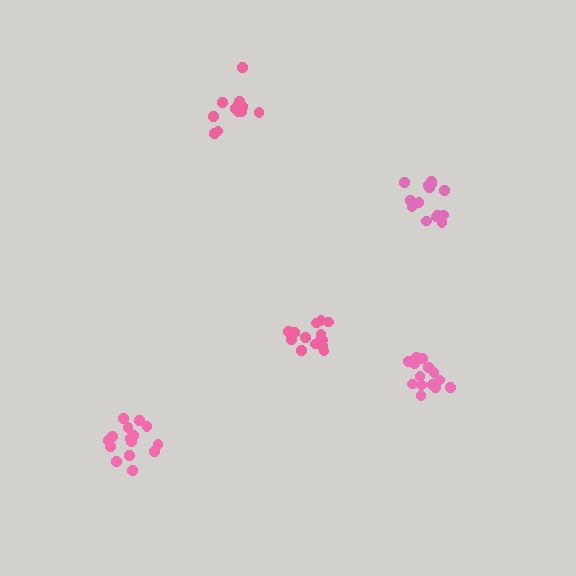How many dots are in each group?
Group 1: 14 dots, Group 2: 15 dots, Group 3: 15 dots, Group 4: 14 dots, Group 5: 12 dots (70 total).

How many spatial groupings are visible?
There are 5 spatial groupings.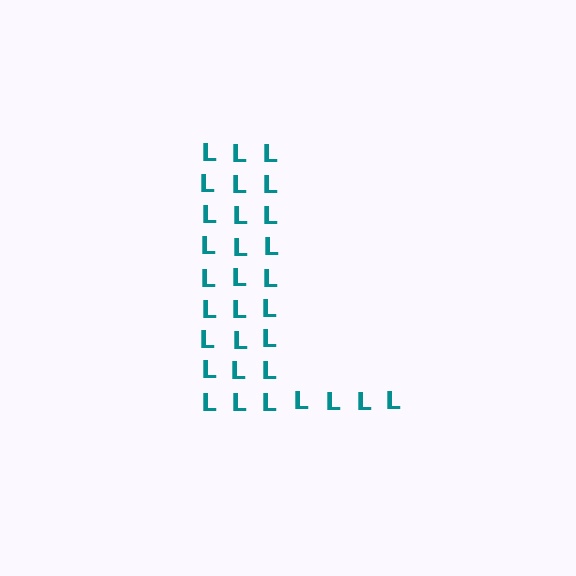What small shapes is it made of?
It is made of small letter L's.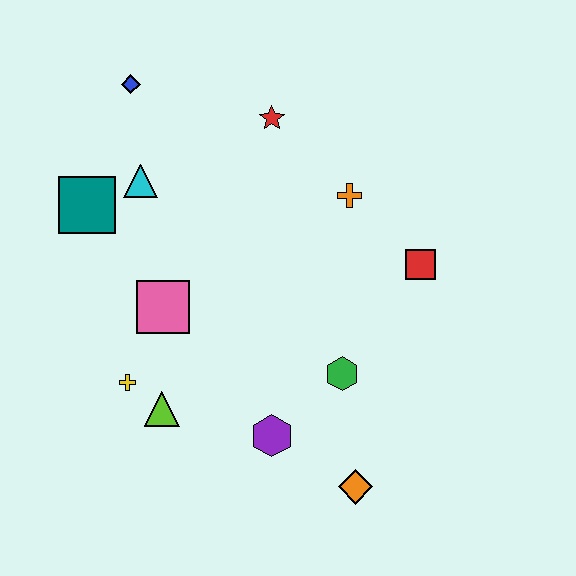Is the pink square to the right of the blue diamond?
Yes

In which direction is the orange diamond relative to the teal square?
The orange diamond is below the teal square.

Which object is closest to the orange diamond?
The purple hexagon is closest to the orange diamond.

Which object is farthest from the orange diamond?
The blue diamond is farthest from the orange diamond.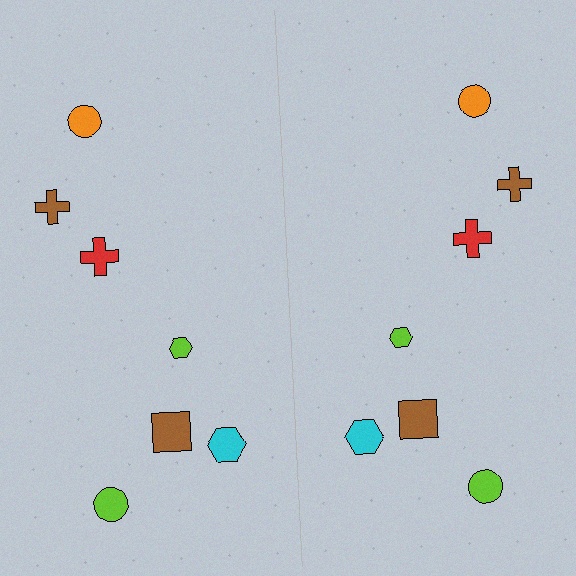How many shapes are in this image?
There are 14 shapes in this image.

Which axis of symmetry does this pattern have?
The pattern has a vertical axis of symmetry running through the center of the image.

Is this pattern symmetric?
Yes, this pattern has bilateral (reflection) symmetry.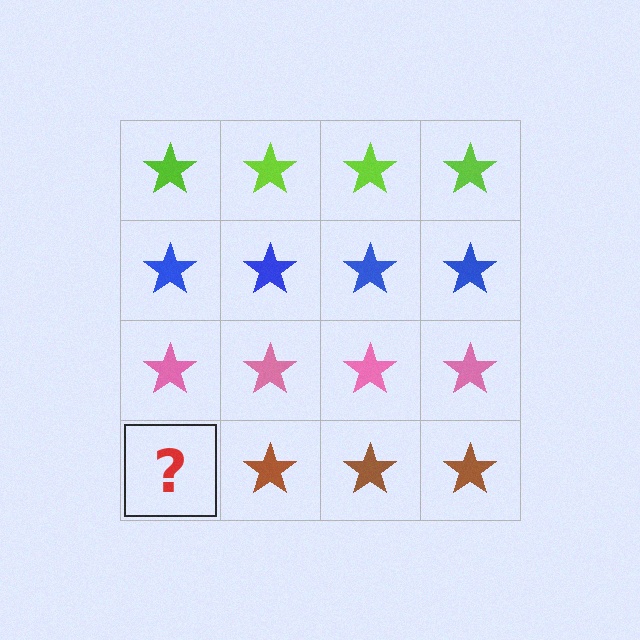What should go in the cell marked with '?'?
The missing cell should contain a brown star.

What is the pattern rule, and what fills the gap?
The rule is that each row has a consistent color. The gap should be filled with a brown star.